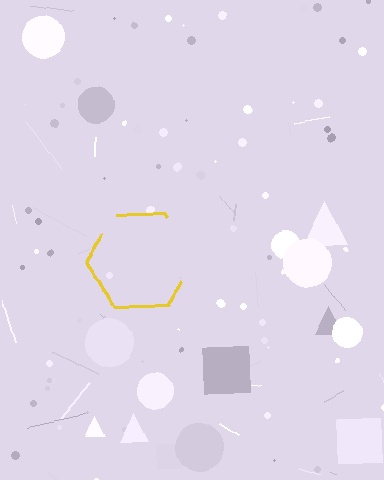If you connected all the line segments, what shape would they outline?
They would outline a hexagon.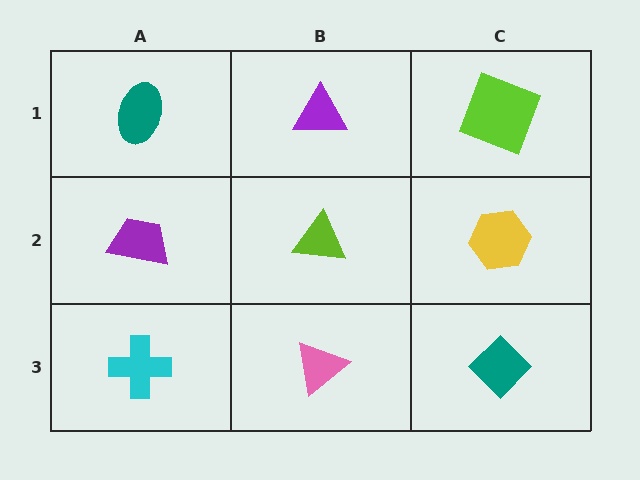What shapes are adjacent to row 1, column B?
A lime triangle (row 2, column B), a teal ellipse (row 1, column A), a lime square (row 1, column C).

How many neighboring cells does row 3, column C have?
2.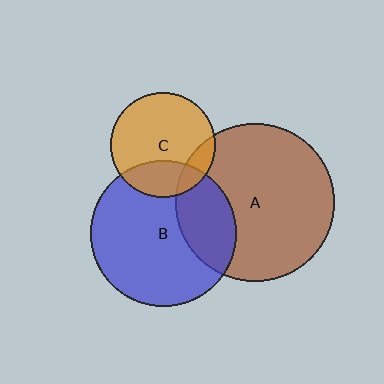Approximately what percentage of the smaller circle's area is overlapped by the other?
Approximately 15%.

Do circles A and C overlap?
Yes.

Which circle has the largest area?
Circle A (brown).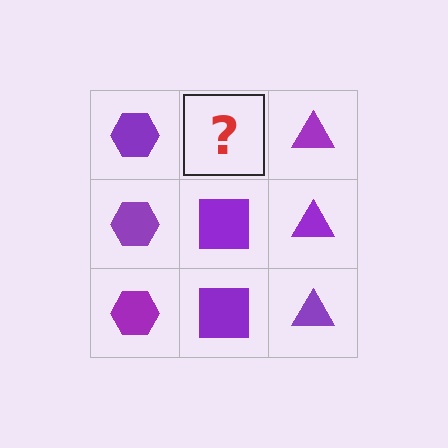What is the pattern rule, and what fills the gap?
The rule is that each column has a consistent shape. The gap should be filled with a purple square.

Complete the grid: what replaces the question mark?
The question mark should be replaced with a purple square.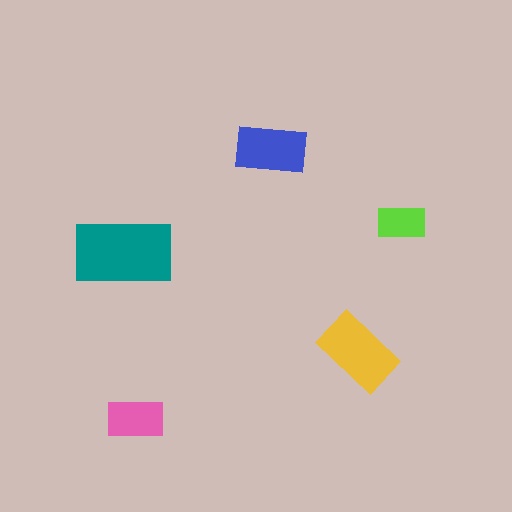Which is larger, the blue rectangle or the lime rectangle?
The blue one.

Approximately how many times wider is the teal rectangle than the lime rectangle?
About 2 times wider.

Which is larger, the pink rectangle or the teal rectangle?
The teal one.